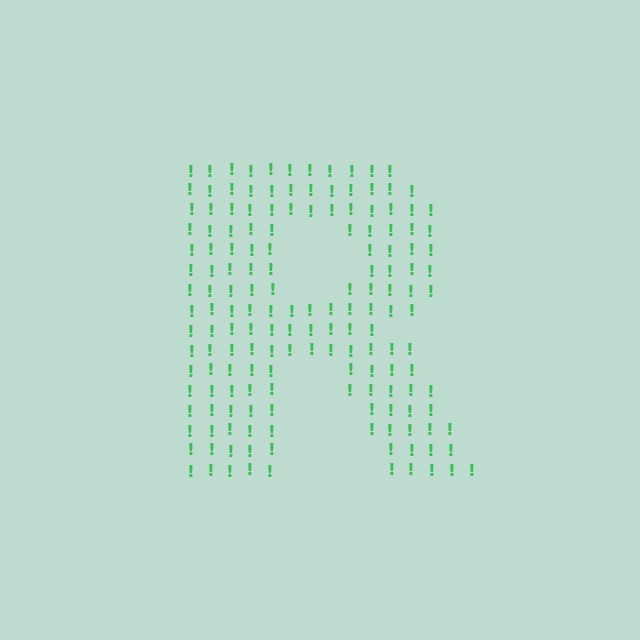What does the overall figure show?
The overall figure shows the letter R.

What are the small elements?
The small elements are exclamation marks.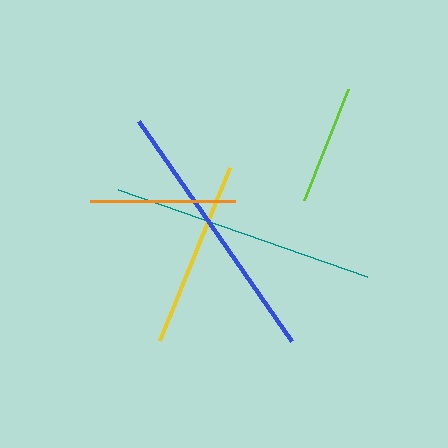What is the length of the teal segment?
The teal segment is approximately 264 pixels long.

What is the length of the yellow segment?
The yellow segment is approximately 187 pixels long.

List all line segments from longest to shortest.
From longest to shortest: blue, teal, yellow, orange, lime.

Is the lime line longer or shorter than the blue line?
The blue line is longer than the lime line.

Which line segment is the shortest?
The lime line is the shortest at approximately 119 pixels.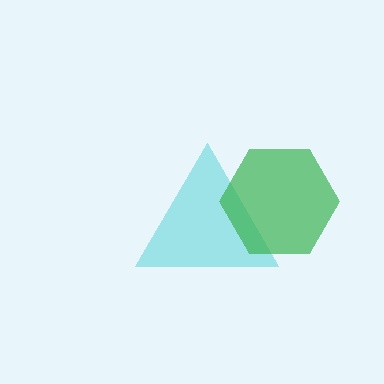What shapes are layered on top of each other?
The layered shapes are: a cyan triangle, a green hexagon.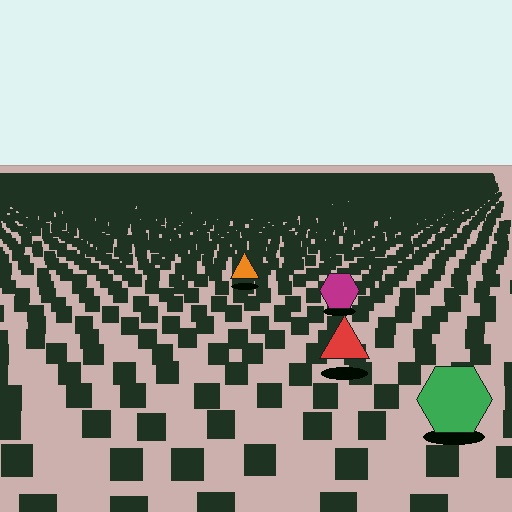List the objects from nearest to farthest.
From nearest to farthest: the green hexagon, the red triangle, the magenta hexagon, the orange triangle.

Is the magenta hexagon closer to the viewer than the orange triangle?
Yes. The magenta hexagon is closer — you can tell from the texture gradient: the ground texture is coarser near it.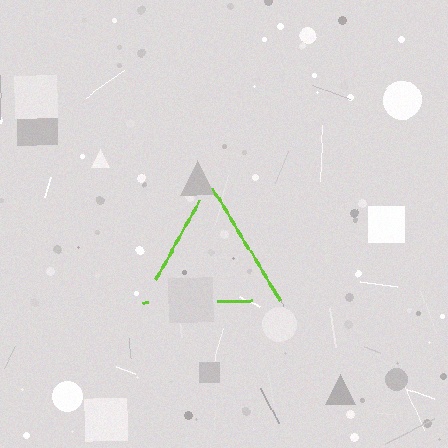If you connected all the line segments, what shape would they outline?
They would outline a triangle.